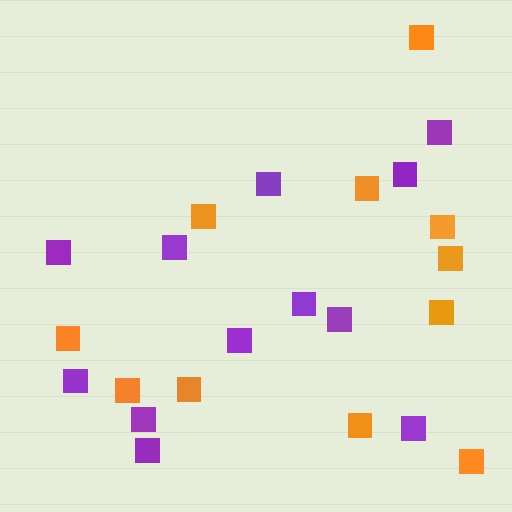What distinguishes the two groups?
There are 2 groups: one group of orange squares (11) and one group of purple squares (12).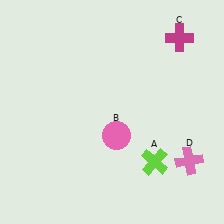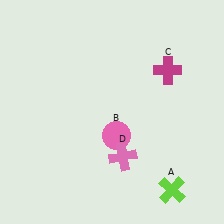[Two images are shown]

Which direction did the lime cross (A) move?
The lime cross (A) moved down.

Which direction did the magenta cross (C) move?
The magenta cross (C) moved down.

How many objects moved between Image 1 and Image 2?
3 objects moved between the two images.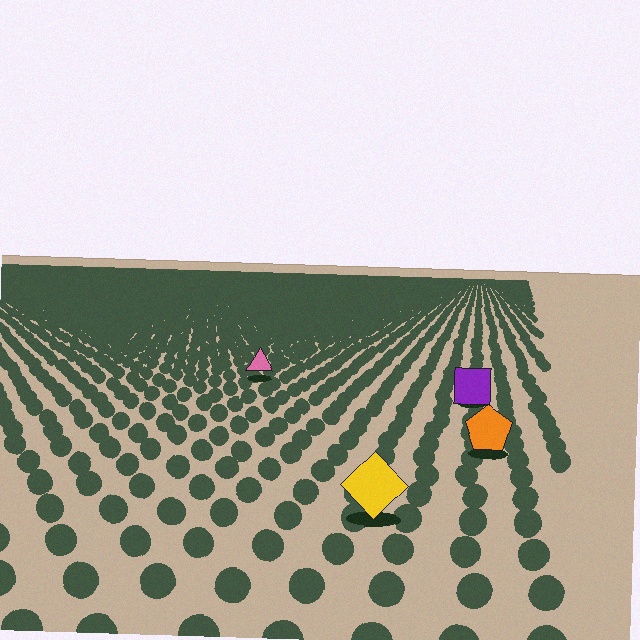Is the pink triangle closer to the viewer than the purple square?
No. The purple square is closer — you can tell from the texture gradient: the ground texture is coarser near it.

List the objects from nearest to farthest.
From nearest to farthest: the yellow diamond, the orange pentagon, the purple square, the pink triangle.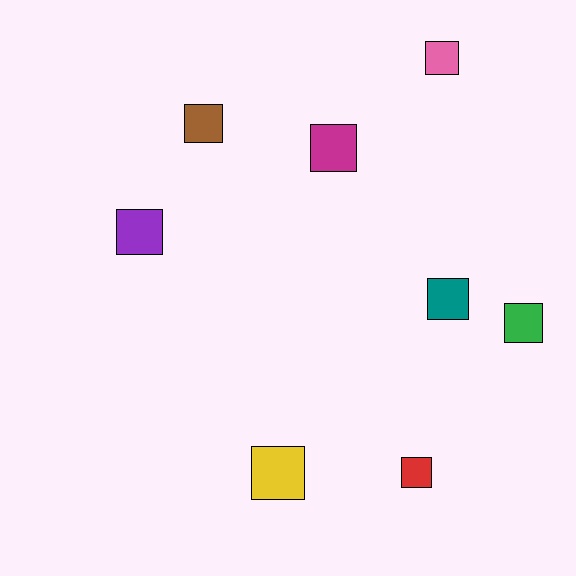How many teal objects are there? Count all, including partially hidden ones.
There is 1 teal object.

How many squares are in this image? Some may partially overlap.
There are 8 squares.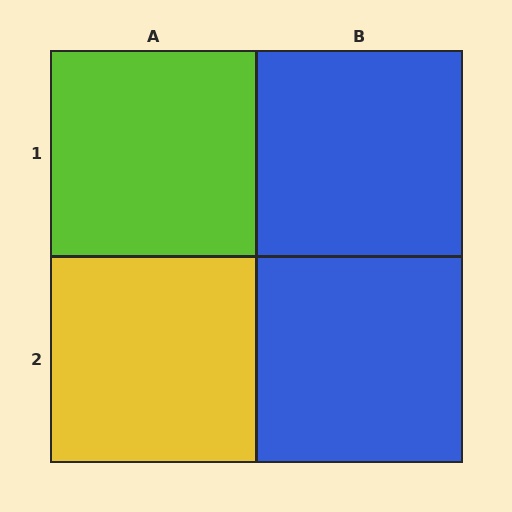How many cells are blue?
2 cells are blue.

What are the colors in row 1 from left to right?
Lime, blue.